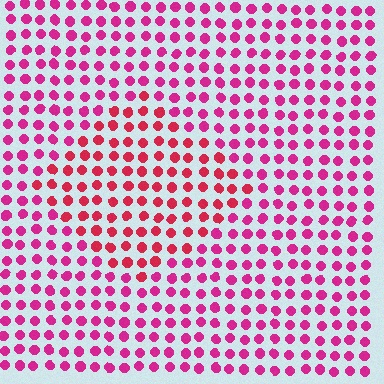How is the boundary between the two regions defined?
The boundary is defined purely by a slight shift in hue (about 24 degrees). Spacing, size, and orientation are identical on both sides.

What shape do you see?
I see a diamond.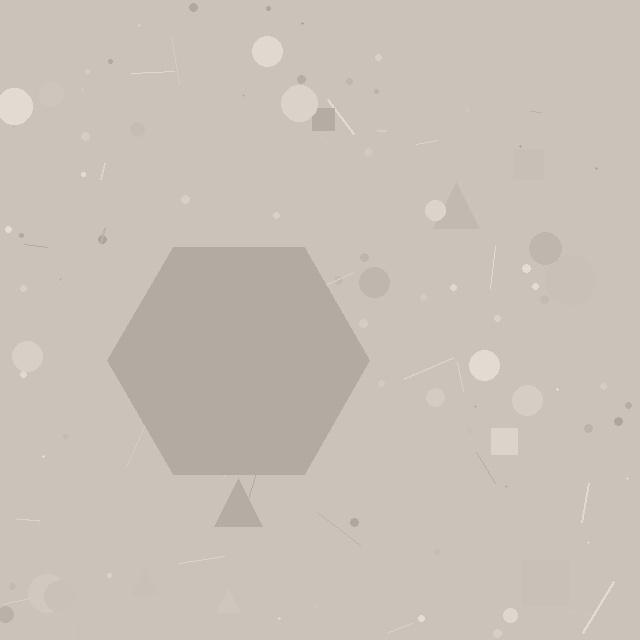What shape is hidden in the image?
A hexagon is hidden in the image.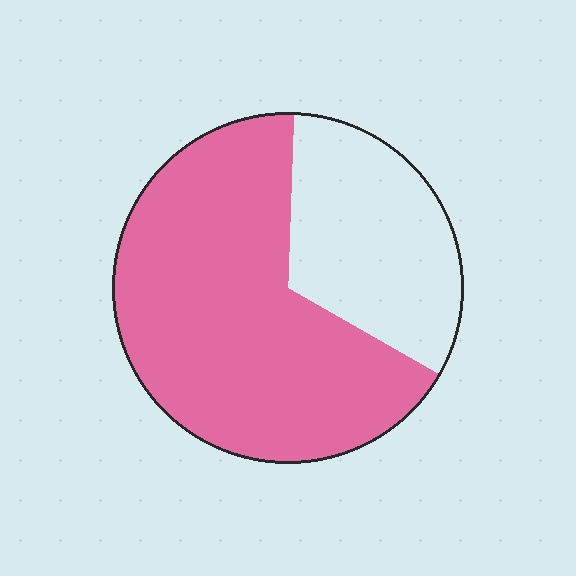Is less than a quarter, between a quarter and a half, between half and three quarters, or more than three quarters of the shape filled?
Between half and three quarters.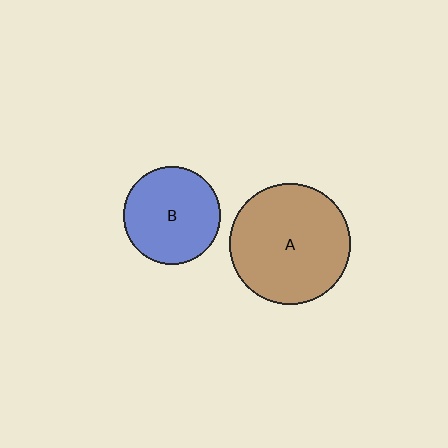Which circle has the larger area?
Circle A (brown).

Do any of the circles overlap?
No, none of the circles overlap.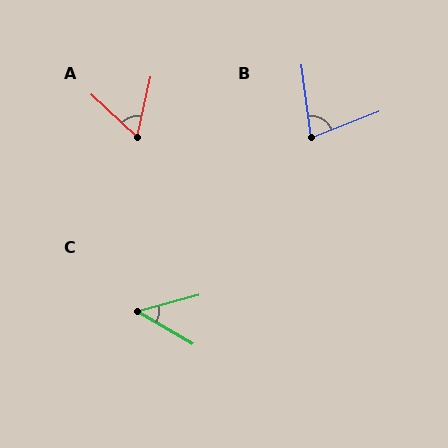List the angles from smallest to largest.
C (45°), A (60°), B (76°).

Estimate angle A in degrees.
Approximately 60 degrees.